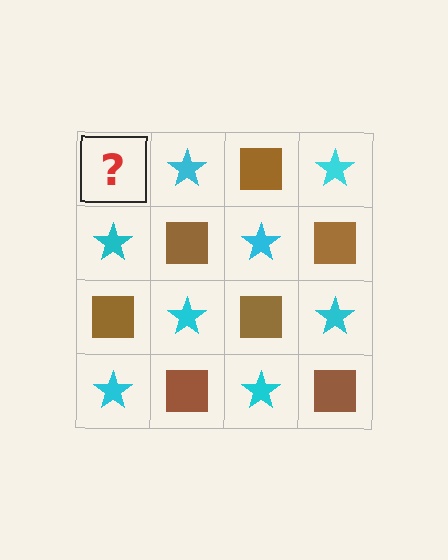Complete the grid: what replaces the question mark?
The question mark should be replaced with a brown square.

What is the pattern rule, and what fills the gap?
The rule is that it alternates brown square and cyan star in a checkerboard pattern. The gap should be filled with a brown square.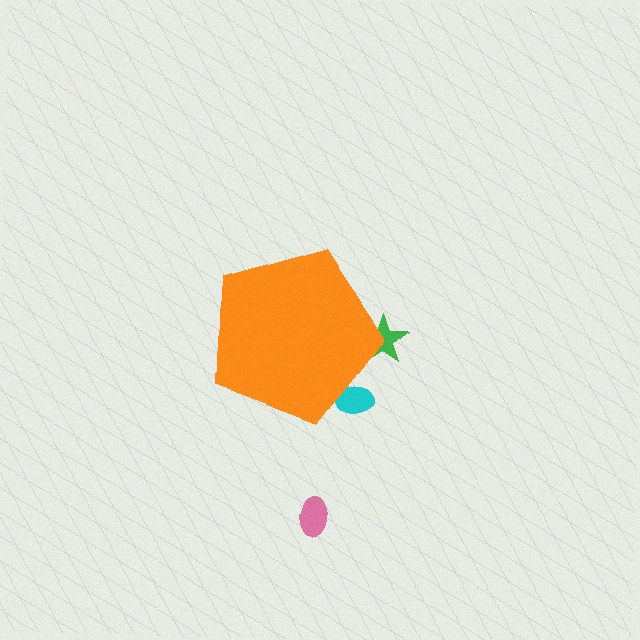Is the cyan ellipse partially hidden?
Yes, the cyan ellipse is partially hidden behind the orange pentagon.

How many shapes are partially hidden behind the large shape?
2 shapes are partially hidden.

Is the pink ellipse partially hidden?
No, the pink ellipse is fully visible.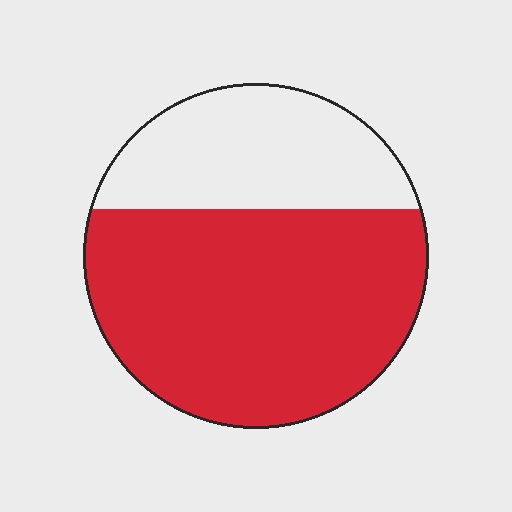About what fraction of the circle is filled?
About two thirds (2/3).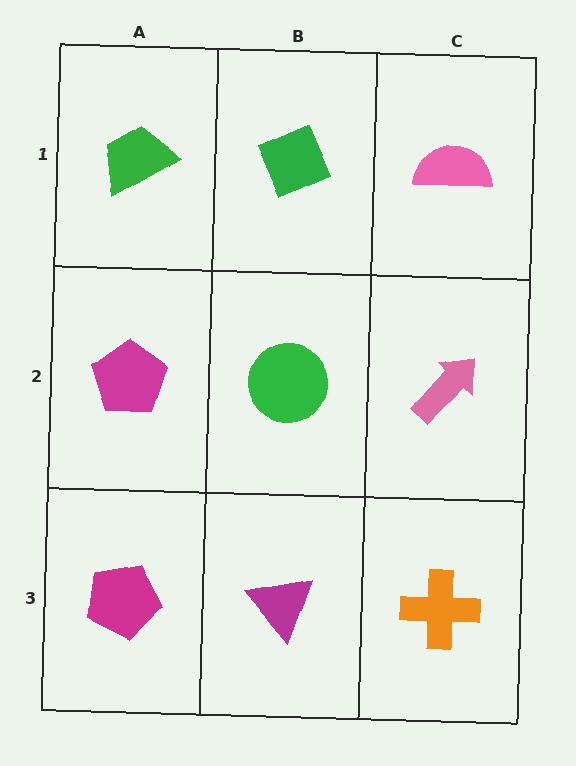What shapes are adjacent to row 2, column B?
A green diamond (row 1, column B), a magenta triangle (row 3, column B), a magenta pentagon (row 2, column A), a pink arrow (row 2, column C).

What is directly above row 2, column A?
A green trapezoid.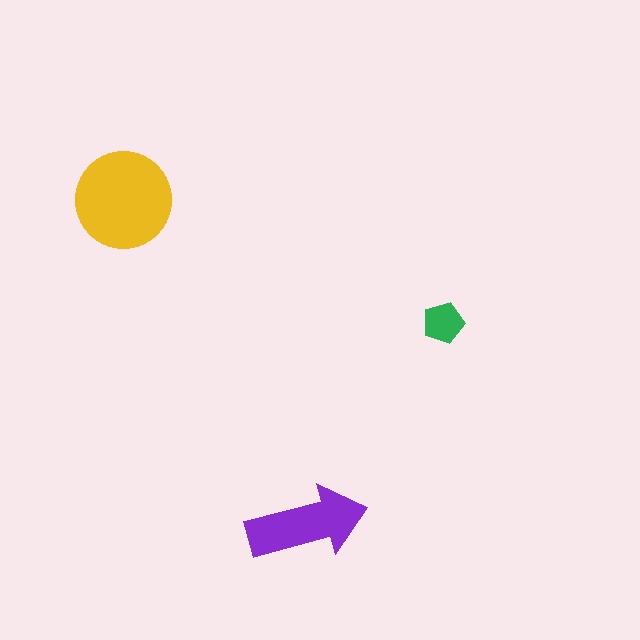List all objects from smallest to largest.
The green pentagon, the purple arrow, the yellow circle.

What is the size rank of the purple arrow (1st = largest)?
2nd.